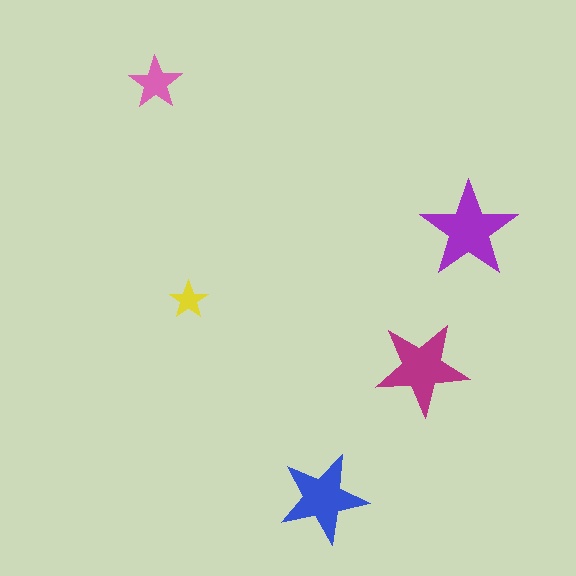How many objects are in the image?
There are 5 objects in the image.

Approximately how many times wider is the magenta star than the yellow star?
About 2.5 times wider.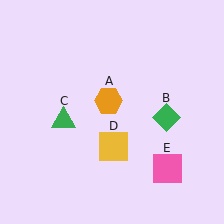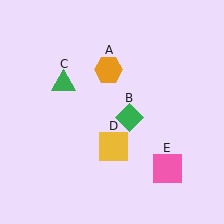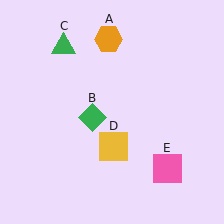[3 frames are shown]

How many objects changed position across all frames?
3 objects changed position: orange hexagon (object A), green diamond (object B), green triangle (object C).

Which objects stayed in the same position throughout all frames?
Yellow square (object D) and pink square (object E) remained stationary.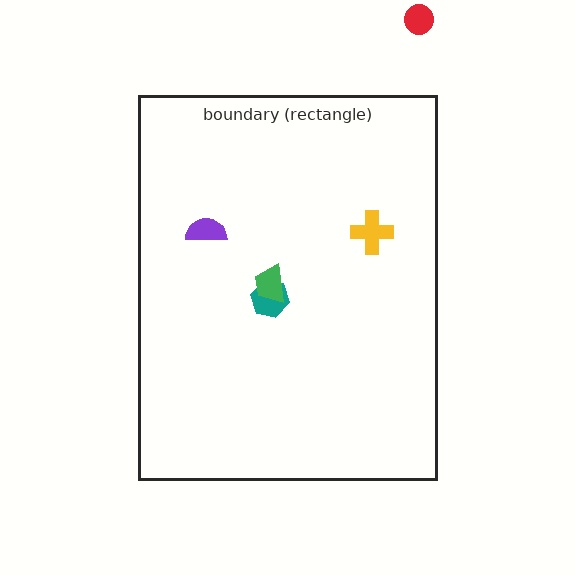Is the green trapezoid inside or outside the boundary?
Inside.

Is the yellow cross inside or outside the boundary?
Inside.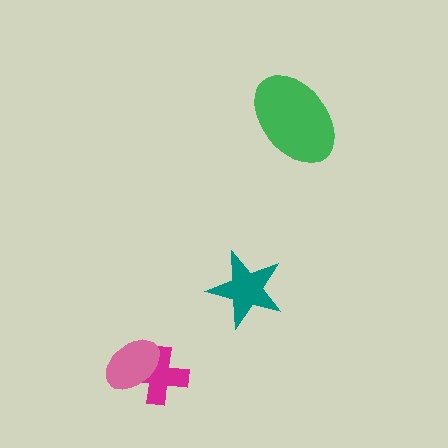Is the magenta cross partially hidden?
Yes, it is partially covered by another shape.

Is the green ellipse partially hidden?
No, no other shape covers it.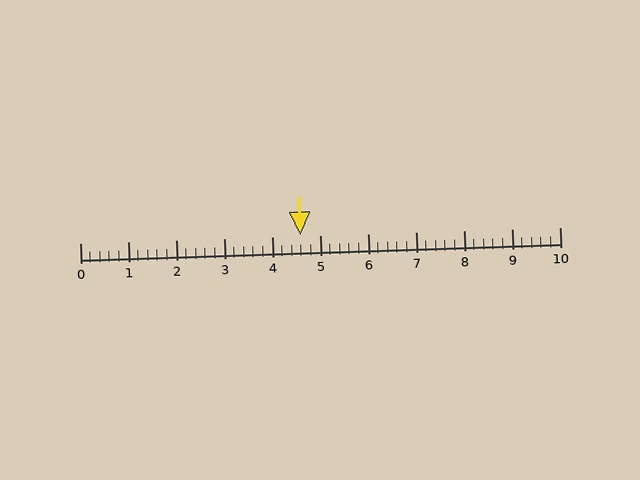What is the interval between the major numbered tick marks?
The major tick marks are spaced 1 units apart.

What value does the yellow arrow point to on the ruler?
The yellow arrow points to approximately 4.6.